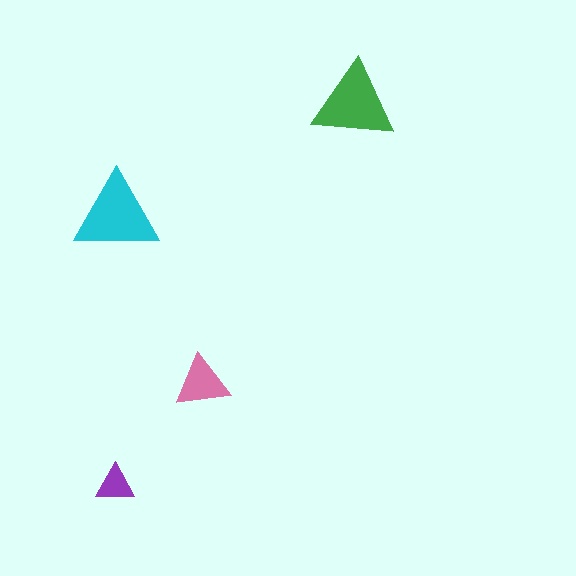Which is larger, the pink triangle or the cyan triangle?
The cyan one.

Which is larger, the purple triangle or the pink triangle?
The pink one.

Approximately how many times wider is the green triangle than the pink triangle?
About 1.5 times wider.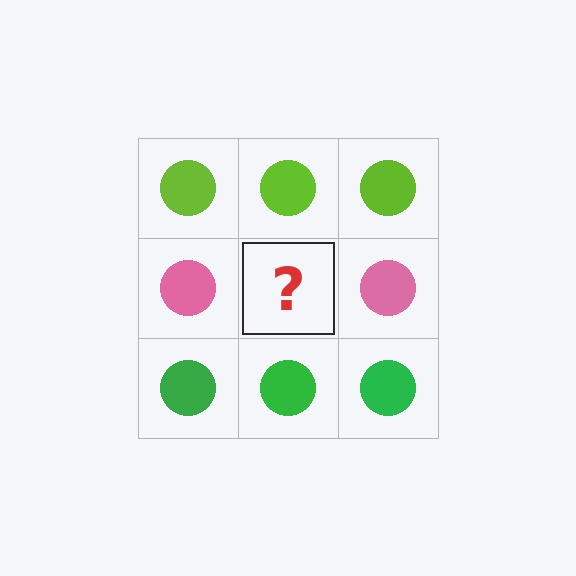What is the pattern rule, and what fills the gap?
The rule is that each row has a consistent color. The gap should be filled with a pink circle.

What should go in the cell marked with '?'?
The missing cell should contain a pink circle.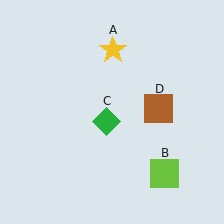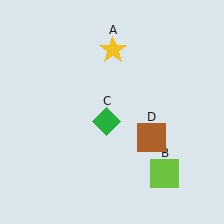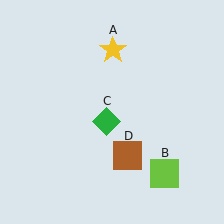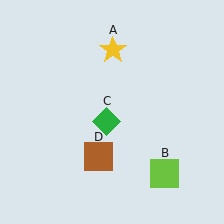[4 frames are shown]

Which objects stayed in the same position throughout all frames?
Yellow star (object A) and lime square (object B) and green diamond (object C) remained stationary.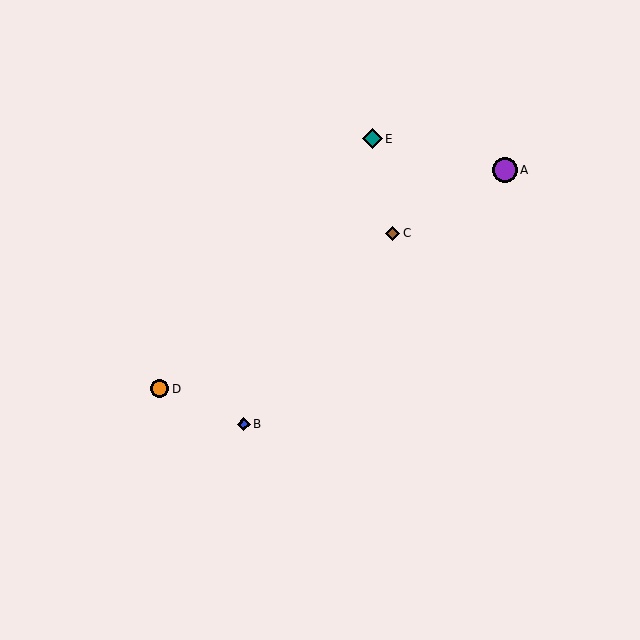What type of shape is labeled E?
Shape E is a teal diamond.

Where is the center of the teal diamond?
The center of the teal diamond is at (372, 139).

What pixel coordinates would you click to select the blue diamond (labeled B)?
Click at (244, 424) to select the blue diamond B.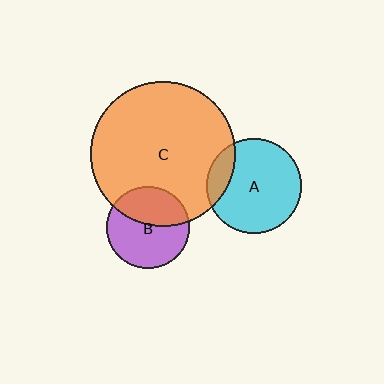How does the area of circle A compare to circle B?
Approximately 1.3 times.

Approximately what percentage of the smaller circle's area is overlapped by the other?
Approximately 40%.